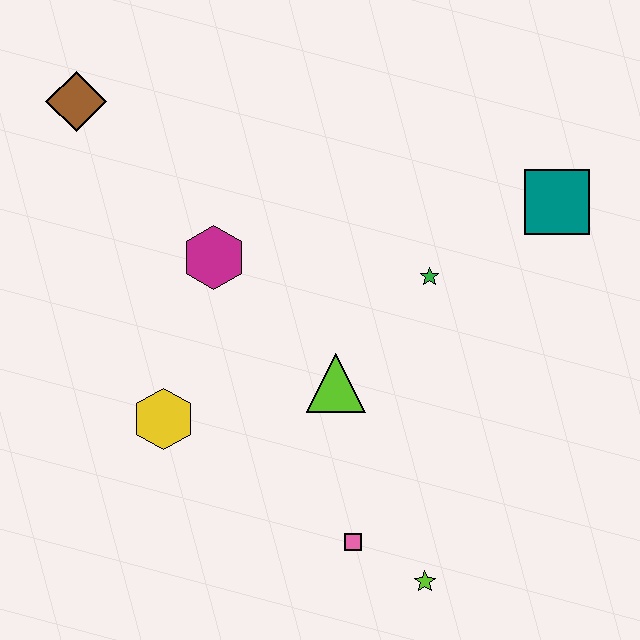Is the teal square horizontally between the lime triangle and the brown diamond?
No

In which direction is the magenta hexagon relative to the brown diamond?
The magenta hexagon is below the brown diamond.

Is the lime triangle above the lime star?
Yes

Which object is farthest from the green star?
The brown diamond is farthest from the green star.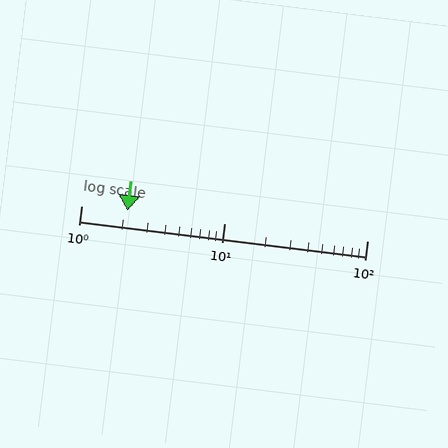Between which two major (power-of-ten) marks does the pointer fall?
The pointer is between 1 and 10.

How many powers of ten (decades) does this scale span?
The scale spans 2 decades, from 1 to 100.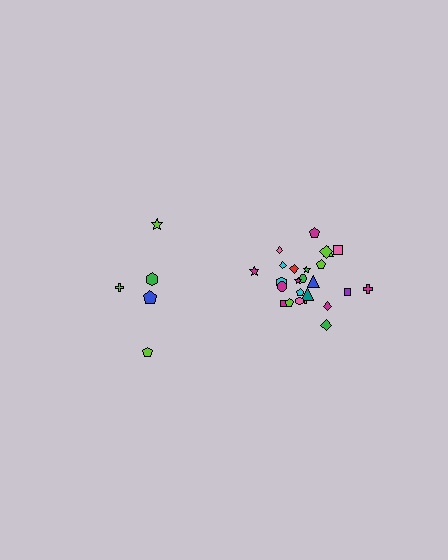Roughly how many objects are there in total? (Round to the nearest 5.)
Roughly 30 objects in total.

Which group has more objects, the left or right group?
The right group.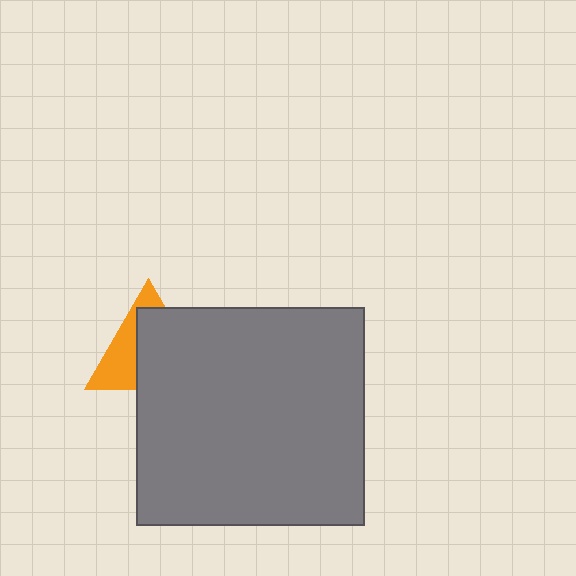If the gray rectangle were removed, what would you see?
You would see the complete orange triangle.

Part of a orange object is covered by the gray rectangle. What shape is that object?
It is a triangle.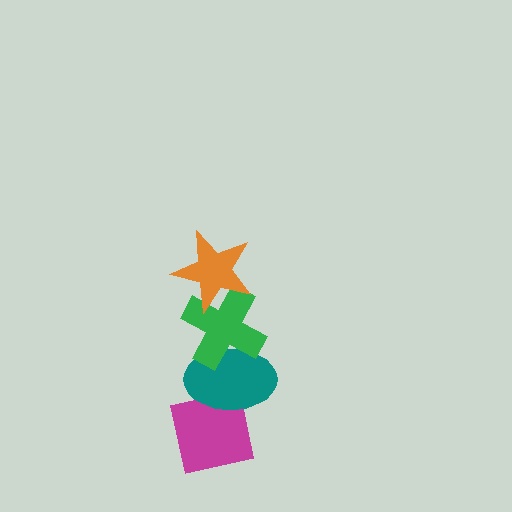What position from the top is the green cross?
The green cross is 2nd from the top.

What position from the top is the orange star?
The orange star is 1st from the top.